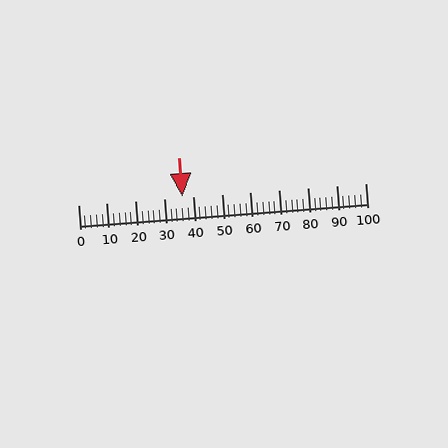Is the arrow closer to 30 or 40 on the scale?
The arrow is closer to 40.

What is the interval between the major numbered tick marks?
The major tick marks are spaced 10 units apart.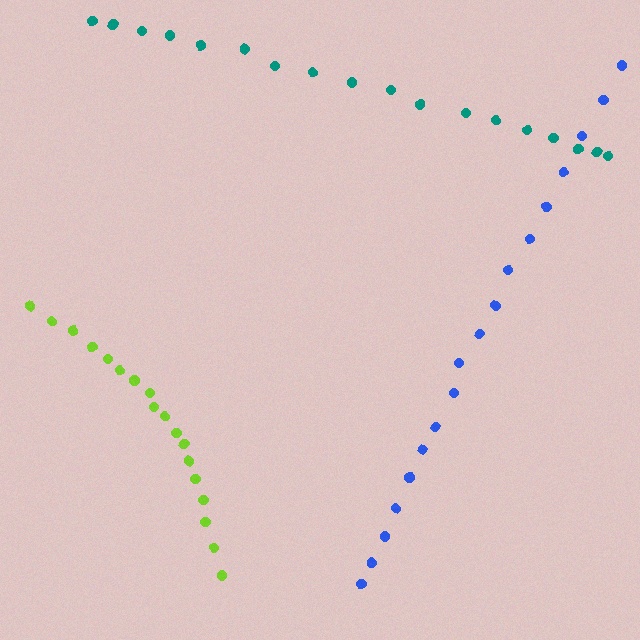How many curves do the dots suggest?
There are 3 distinct paths.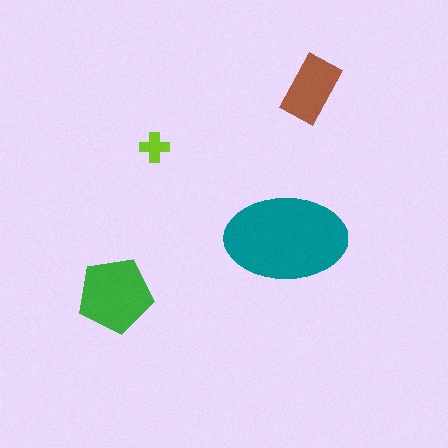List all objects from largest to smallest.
The teal ellipse, the green pentagon, the brown rectangle, the lime cross.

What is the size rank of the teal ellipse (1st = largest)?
1st.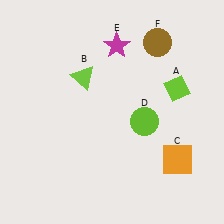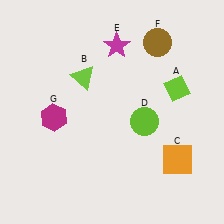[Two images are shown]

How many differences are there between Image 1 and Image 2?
There is 1 difference between the two images.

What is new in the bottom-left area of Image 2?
A magenta hexagon (G) was added in the bottom-left area of Image 2.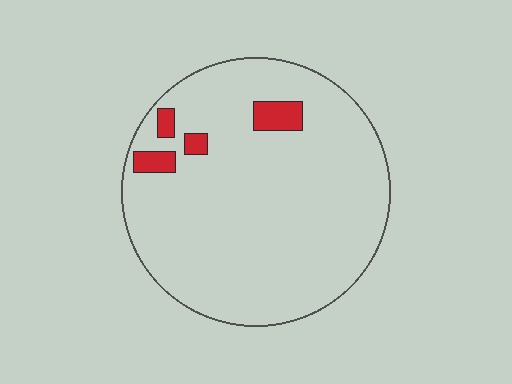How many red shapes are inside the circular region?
4.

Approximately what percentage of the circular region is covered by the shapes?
Approximately 5%.